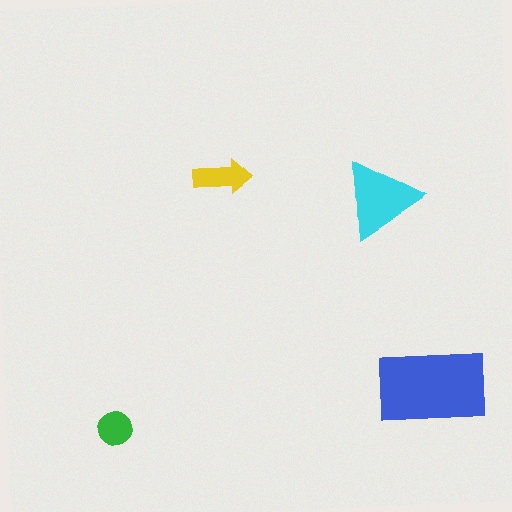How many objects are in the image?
There are 4 objects in the image.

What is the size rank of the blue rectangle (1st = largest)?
1st.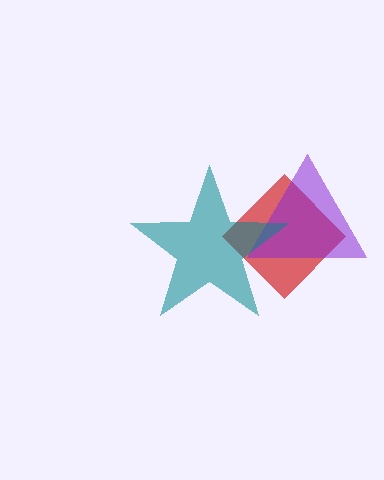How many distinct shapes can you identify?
There are 3 distinct shapes: a red diamond, a purple triangle, a teal star.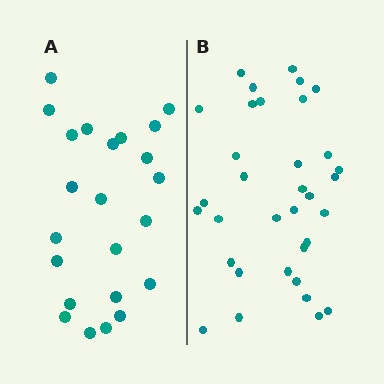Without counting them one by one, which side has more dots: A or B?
Region B (the right region) has more dots.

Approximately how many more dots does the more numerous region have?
Region B has roughly 12 or so more dots than region A.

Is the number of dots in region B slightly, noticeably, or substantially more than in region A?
Region B has substantially more. The ratio is roughly 1.5 to 1.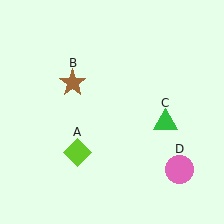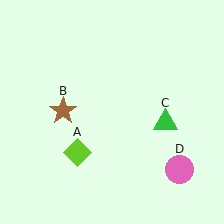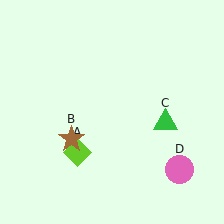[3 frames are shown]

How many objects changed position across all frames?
1 object changed position: brown star (object B).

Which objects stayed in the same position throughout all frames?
Lime diamond (object A) and green triangle (object C) and pink circle (object D) remained stationary.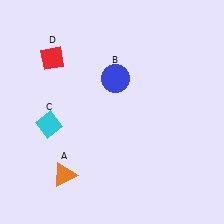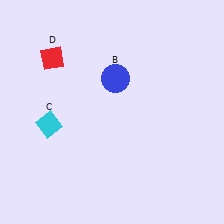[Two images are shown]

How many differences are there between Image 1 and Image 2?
There is 1 difference between the two images.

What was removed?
The orange triangle (A) was removed in Image 2.